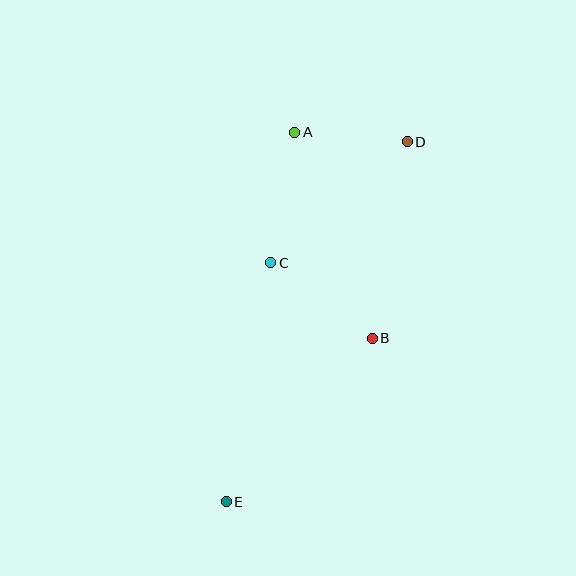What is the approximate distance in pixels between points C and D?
The distance between C and D is approximately 182 pixels.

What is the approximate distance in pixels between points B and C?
The distance between B and C is approximately 126 pixels.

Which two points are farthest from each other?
Points D and E are farthest from each other.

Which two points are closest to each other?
Points A and D are closest to each other.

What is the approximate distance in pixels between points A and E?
The distance between A and E is approximately 375 pixels.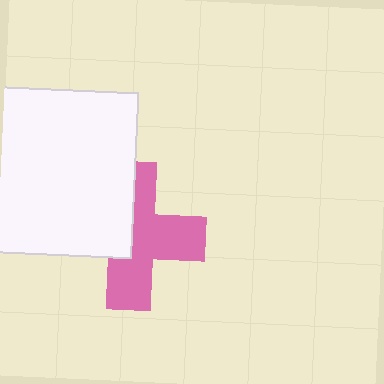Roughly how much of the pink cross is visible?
About half of it is visible (roughly 58%).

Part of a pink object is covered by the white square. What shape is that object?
It is a cross.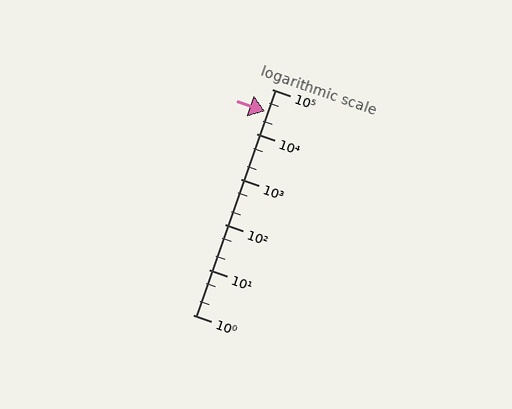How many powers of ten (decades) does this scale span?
The scale spans 5 decades, from 1 to 100000.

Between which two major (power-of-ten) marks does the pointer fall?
The pointer is between 10000 and 100000.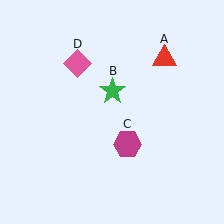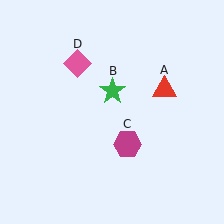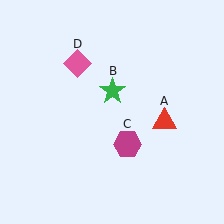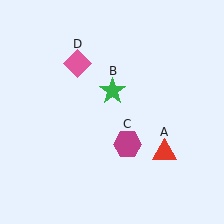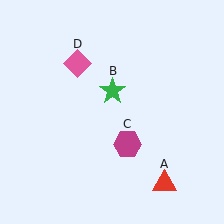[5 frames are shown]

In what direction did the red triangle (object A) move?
The red triangle (object A) moved down.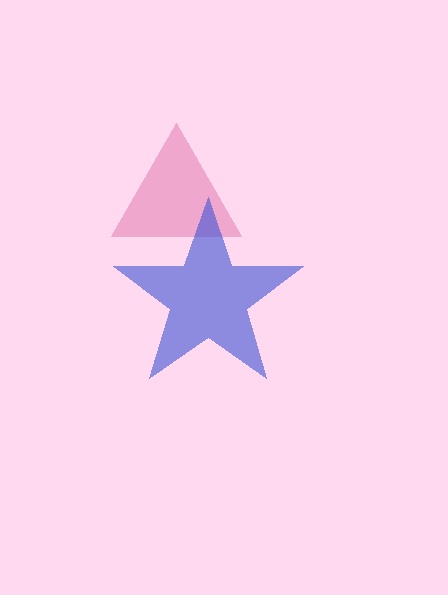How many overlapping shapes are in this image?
There are 2 overlapping shapes in the image.